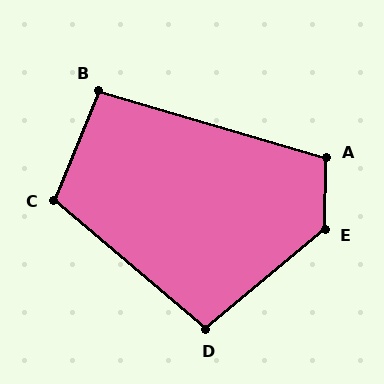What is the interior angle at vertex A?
Approximately 106 degrees (obtuse).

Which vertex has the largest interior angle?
E, at approximately 131 degrees.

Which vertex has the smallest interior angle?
B, at approximately 95 degrees.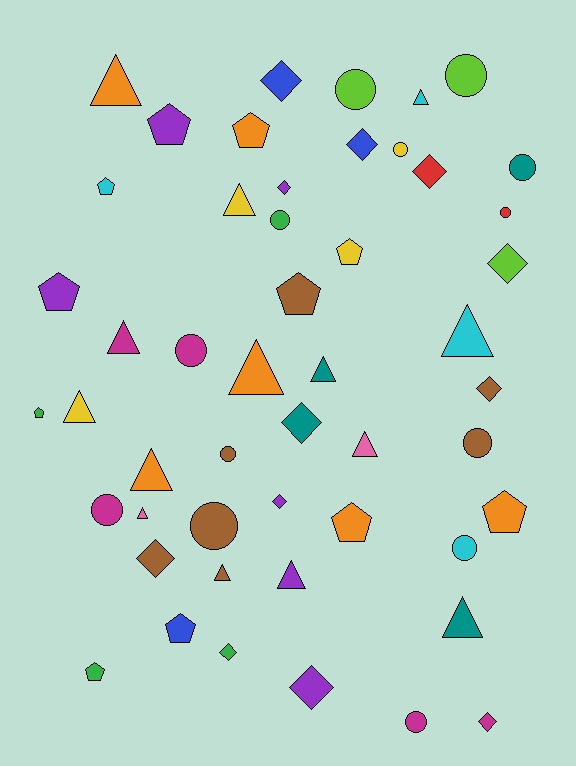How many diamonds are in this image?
There are 12 diamonds.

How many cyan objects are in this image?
There are 4 cyan objects.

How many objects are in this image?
There are 50 objects.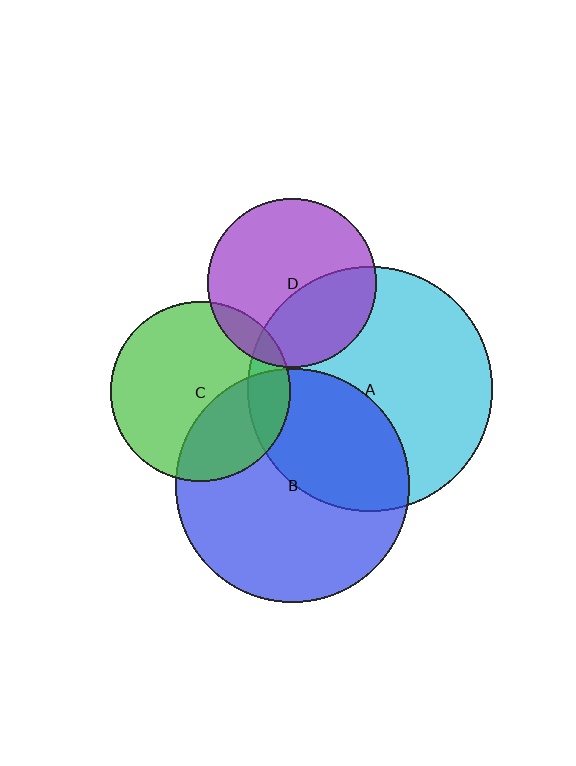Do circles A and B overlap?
Yes.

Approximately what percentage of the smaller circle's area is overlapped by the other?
Approximately 40%.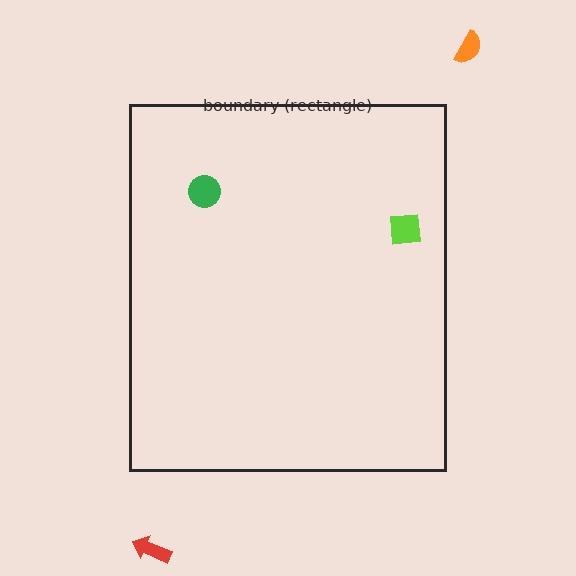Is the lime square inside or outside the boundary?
Inside.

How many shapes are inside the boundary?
2 inside, 2 outside.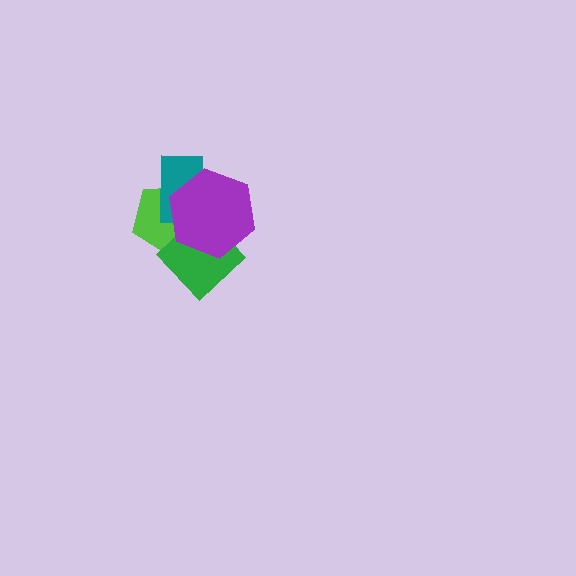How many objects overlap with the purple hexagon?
3 objects overlap with the purple hexagon.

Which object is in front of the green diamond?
The purple hexagon is in front of the green diamond.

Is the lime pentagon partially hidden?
Yes, it is partially covered by another shape.